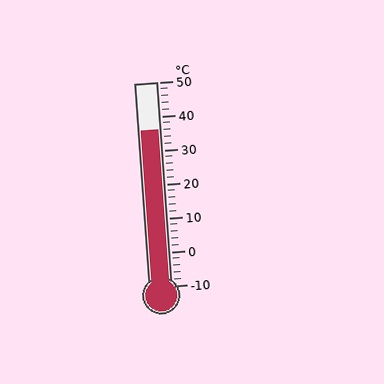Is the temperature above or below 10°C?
The temperature is above 10°C.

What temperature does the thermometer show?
The thermometer shows approximately 36°C.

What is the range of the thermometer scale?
The thermometer scale ranges from -10°C to 50°C.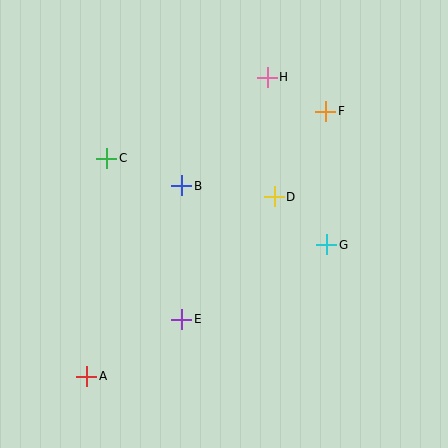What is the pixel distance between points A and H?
The distance between A and H is 349 pixels.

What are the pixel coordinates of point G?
Point G is at (327, 245).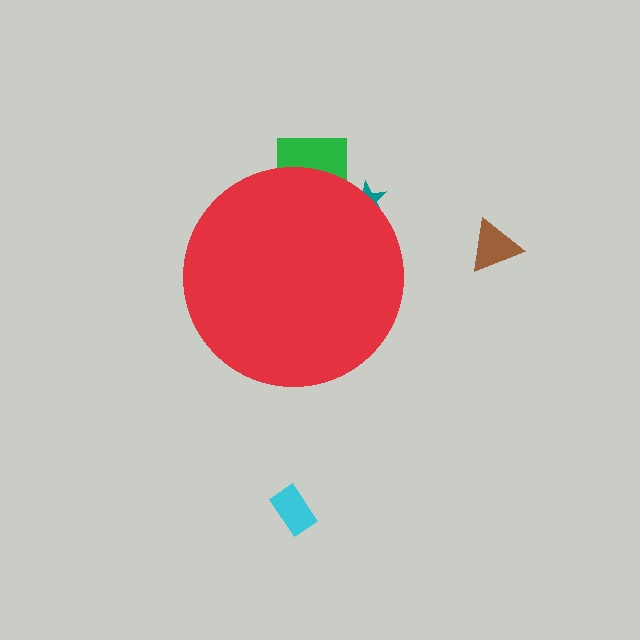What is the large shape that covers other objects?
A red circle.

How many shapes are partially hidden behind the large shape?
2 shapes are partially hidden.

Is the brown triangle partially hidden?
No, the brown triangle is fully visible.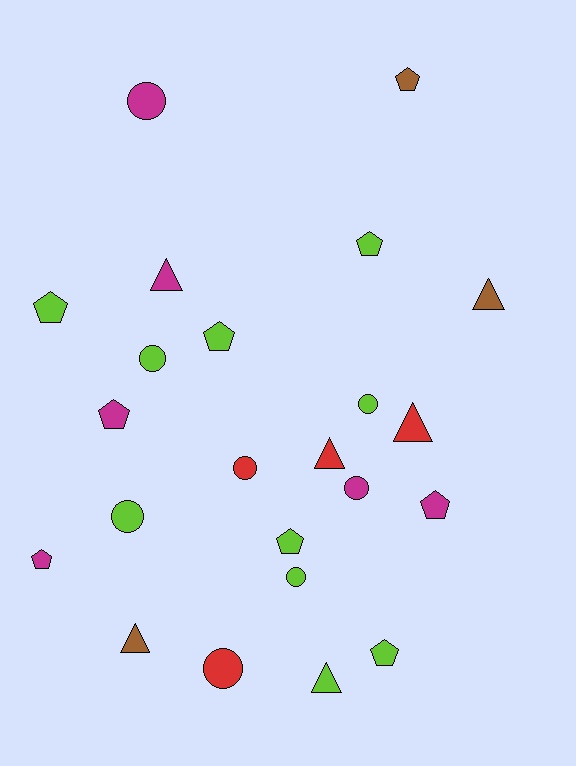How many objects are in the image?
There are 23 objects.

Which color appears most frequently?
Lime, with 10 objects.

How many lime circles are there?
There are 4 lime circles.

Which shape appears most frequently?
Pentagon, with 9 objects.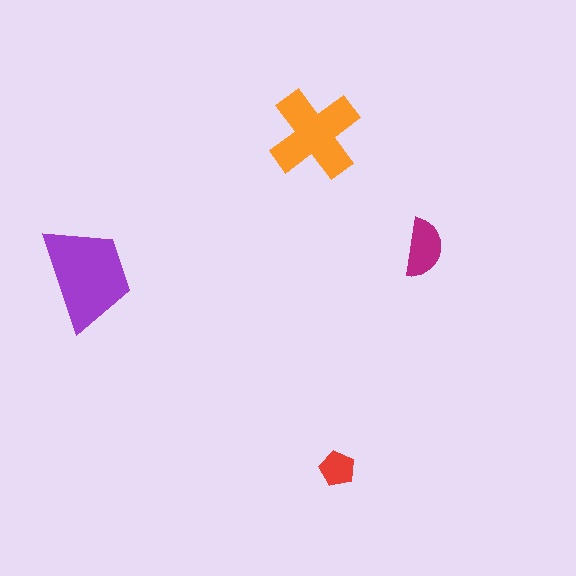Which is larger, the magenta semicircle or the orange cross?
The orange cross.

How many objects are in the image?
There are 4 objects in the image.